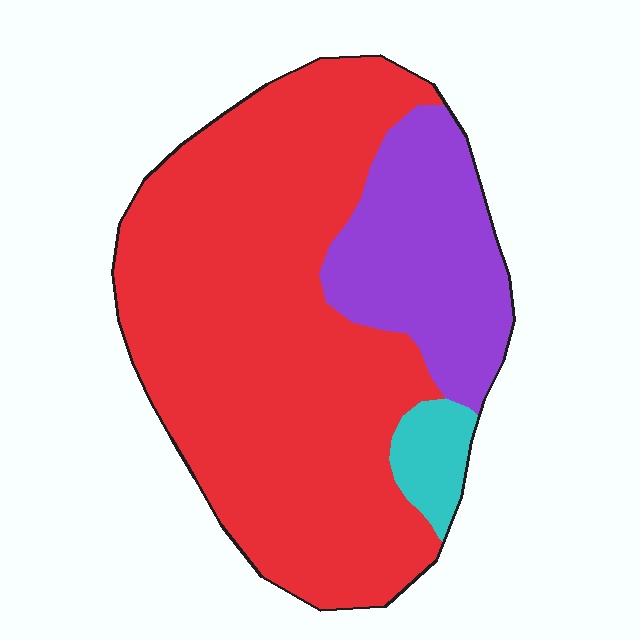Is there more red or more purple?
Red.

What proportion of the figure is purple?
Purple takes up less than a quarter of the figure.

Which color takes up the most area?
Red, at roughly 75%.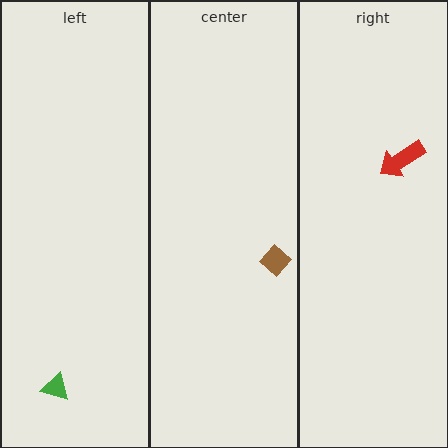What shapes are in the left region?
The green triangle.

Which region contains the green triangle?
The left region.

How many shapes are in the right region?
1.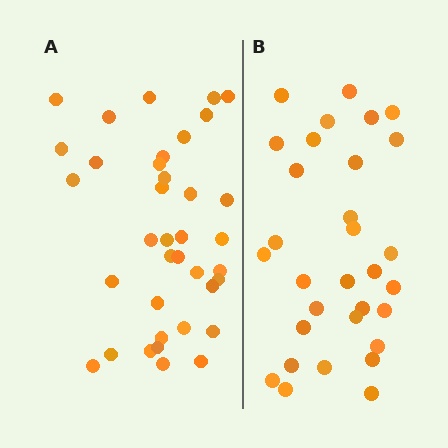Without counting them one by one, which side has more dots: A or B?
Region A (the left region) has more dots.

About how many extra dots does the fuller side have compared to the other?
Region A has about 6 more dots than region B.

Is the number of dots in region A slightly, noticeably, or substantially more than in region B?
Region A has only slightly more — the two regions are fairly close. The ratio is roughly 1.2 to 1.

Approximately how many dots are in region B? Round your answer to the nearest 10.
About 30 dots. (The exact count is 31, which rounds to 30.)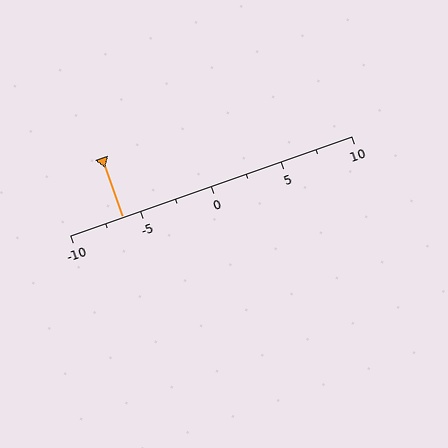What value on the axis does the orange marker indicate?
The marker indicates approximately -6.2.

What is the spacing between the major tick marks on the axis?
The major ticks are spaced 5 apart.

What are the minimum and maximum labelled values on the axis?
The axis runs from -10 to 10.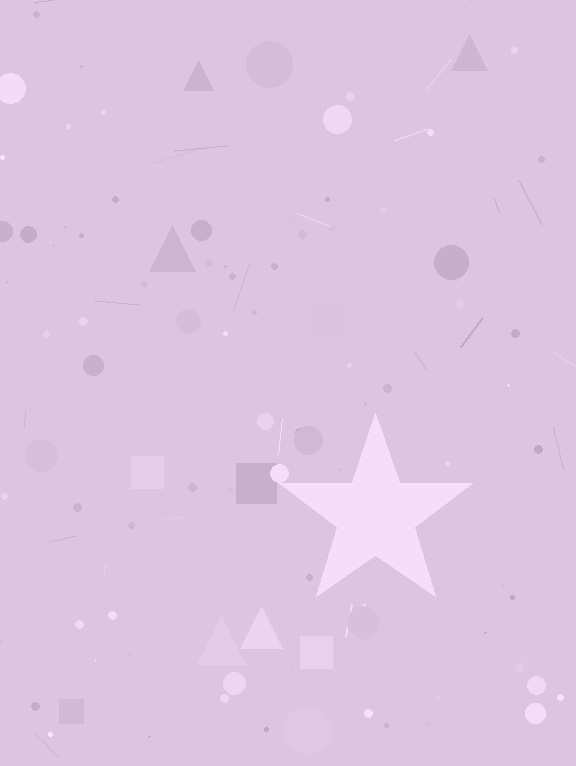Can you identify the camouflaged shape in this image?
The camouflaged shape is a star.